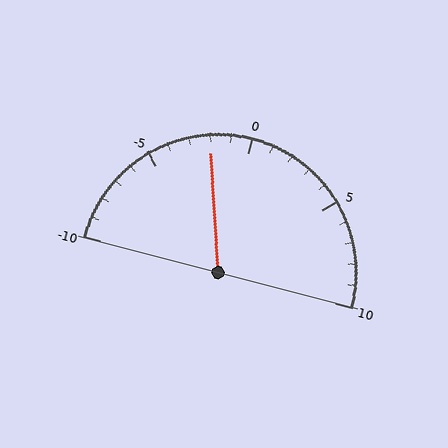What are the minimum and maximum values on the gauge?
The gauge ranges from -10 to 10.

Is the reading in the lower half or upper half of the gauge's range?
The reading is in the lower half of the range (-10 to 10).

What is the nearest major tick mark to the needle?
The nearest major tick mark is 0.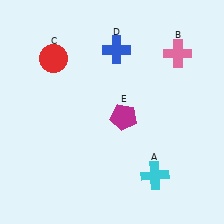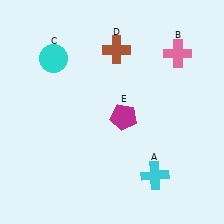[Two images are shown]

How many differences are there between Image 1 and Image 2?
There are 2 differences between the two images.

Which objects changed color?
C changed from red to cyan. D changed from blue to brown.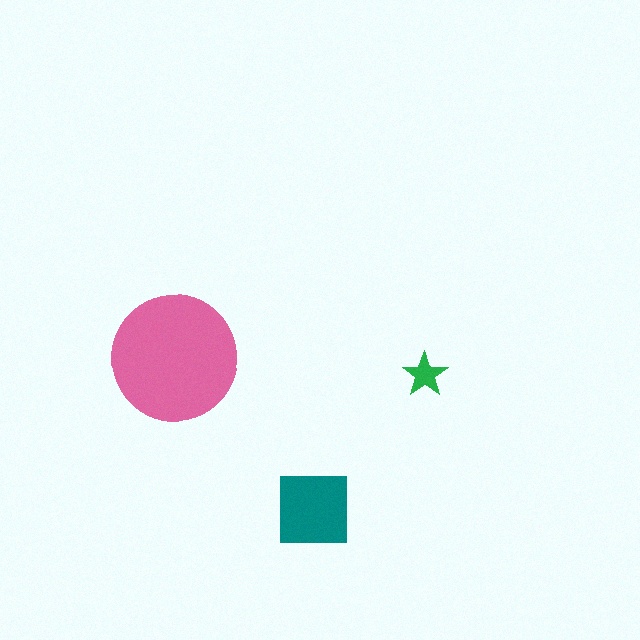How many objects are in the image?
There are 3 objects in the image.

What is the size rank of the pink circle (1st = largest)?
1st.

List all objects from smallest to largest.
The green star, the teal square, the pink circle.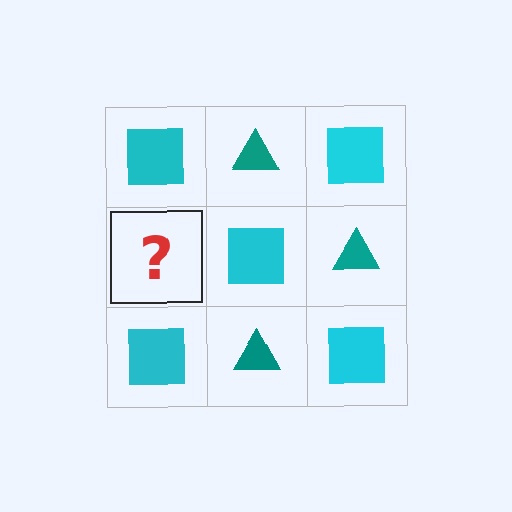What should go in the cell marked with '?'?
The missing cell should contain a teal triangle.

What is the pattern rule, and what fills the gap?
The rule is that it alternates cyan square and teal triangle in a checkerboard pattern. The gap should be filled with a teal triangle.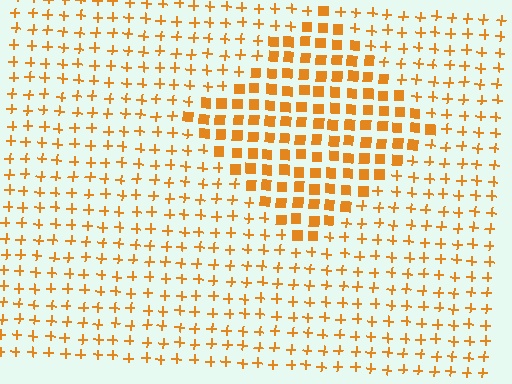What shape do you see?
I see a diamond.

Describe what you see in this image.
The image is filled with small orange elements arranged in a uniform grid. A diamond-shaped region contains squares, while the surrounding area contains plus signs. The boundary is defined purely by the change in element shape.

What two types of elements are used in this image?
The image uses squares inside the diamond region and plus signs outside it.